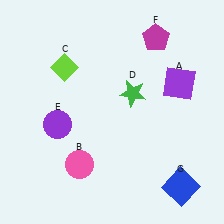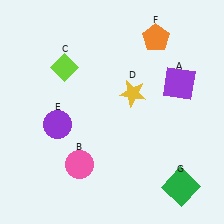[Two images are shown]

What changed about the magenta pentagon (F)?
In Image 1, F is magenta. In Image 2, it changed to orange.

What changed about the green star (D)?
In Image 1, D is green. In Image 2, it changed to yellow.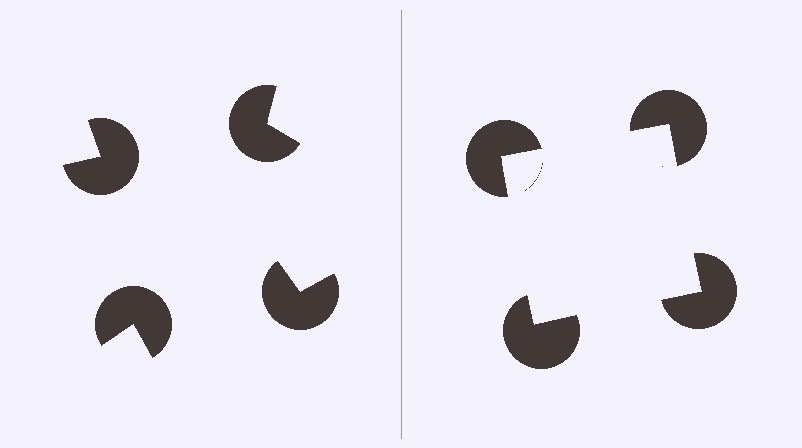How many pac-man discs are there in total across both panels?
8 — 4 on each side.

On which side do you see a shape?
An illusory square appears on the right side. On the left side the wedge cuts are rotated, so no coherent shape forms.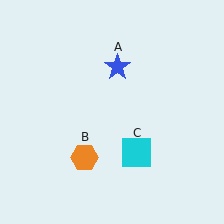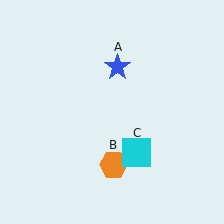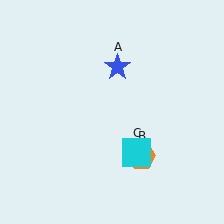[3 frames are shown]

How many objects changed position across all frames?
1 object changed position: orange hexagon (object B).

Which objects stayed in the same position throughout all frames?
Blue star (object A) and cyan square (object C) remained stationary.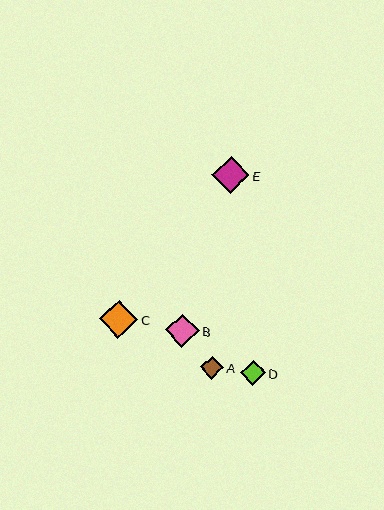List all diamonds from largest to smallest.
From largest to smallest: C, E, B, D, A.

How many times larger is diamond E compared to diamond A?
Diamond E is approximately 1.6 times the size of diamond A.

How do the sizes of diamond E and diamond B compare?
Diamond E and diamond B are approximately the same size.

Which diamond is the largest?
Diamond C is the largest with a size of approximately 38 pixels.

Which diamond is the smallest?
Diamond A is the smallest with a size of approximately 23 pixels.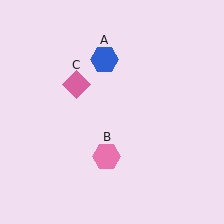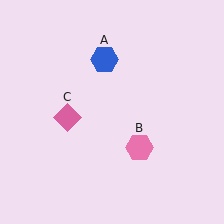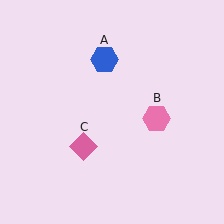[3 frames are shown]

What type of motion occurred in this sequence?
The pink hexagon (object B), pink diamond (object C) rotated counterclockwise around the center of the scene.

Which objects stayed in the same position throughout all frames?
Blue hexagon (object A) remained stationary.